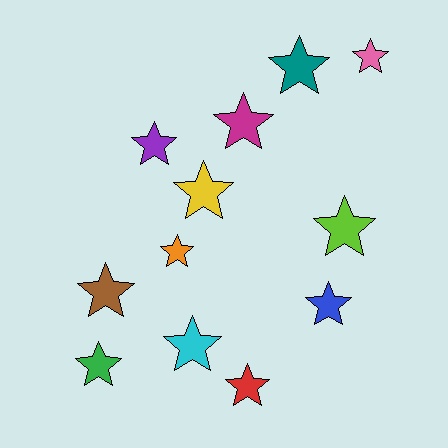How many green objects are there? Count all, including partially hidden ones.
There is 1 green object.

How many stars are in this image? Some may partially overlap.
There are 12 stars.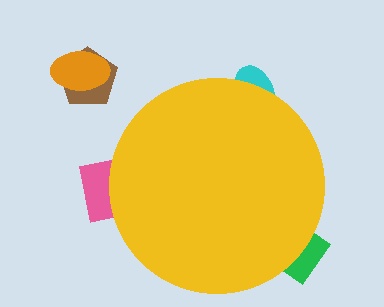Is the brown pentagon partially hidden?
No, the brown pentagon is fully visible.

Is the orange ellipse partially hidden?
No, the orange ellipse is fully visible.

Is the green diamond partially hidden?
Yes, the green diamond is partially hidden behind the yellow circle.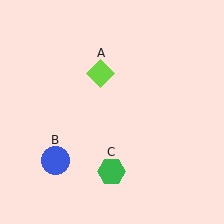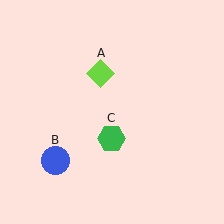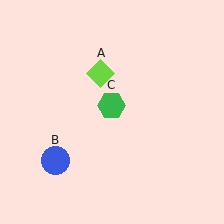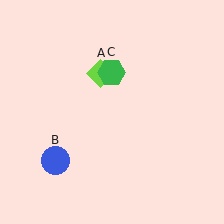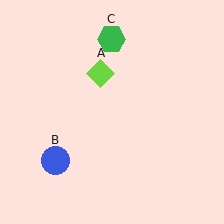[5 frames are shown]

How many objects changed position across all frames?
1 object changed position: green hexagon (object C).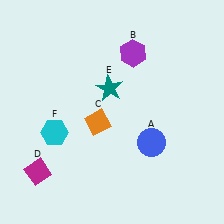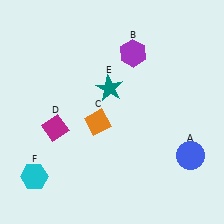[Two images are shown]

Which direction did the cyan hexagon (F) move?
The cyan hexagon (F) moved down.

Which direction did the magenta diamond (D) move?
The magenta diamond (D) moved up.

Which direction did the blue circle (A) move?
The blue circle (A) moved right.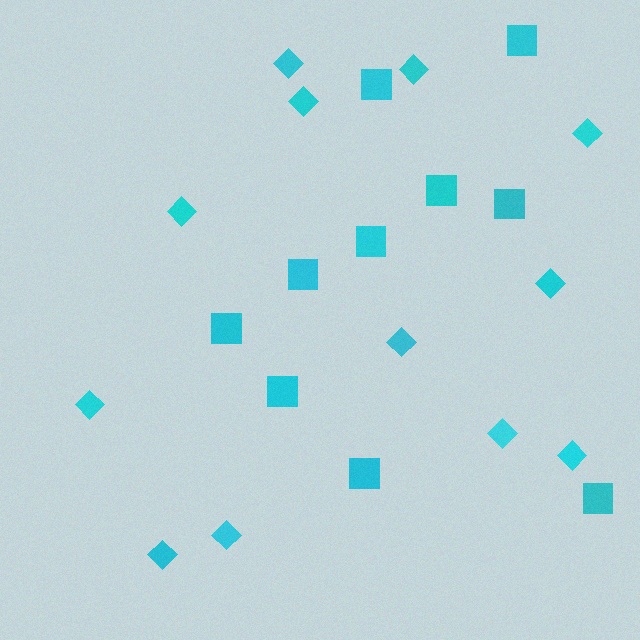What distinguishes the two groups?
There are 2 groups: one group of diamonds (12) and one group of squares (10).